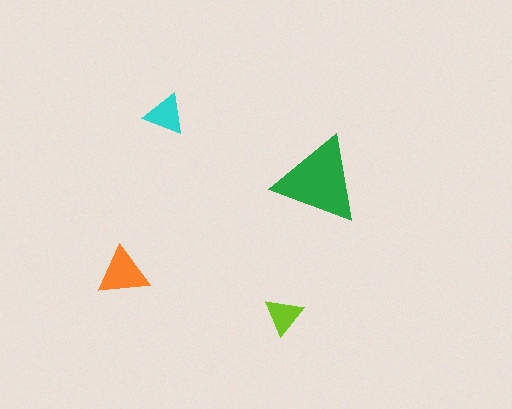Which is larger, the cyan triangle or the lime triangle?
The cyan one.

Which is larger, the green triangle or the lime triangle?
The green one.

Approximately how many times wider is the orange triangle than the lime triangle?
About 1.5 times wider.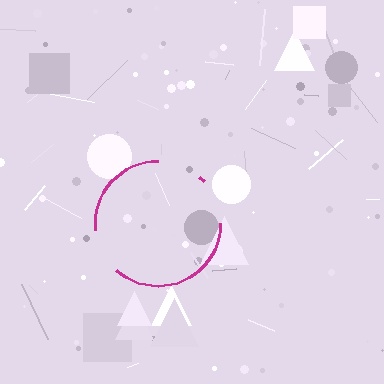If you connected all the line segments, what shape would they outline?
They would outline a circle.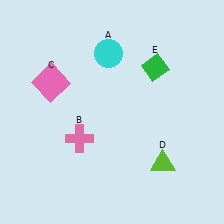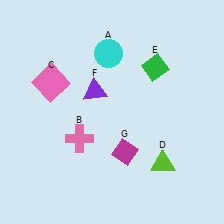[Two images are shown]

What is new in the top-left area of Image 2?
A purple triangle (F) was added in the top-left area of Image 2.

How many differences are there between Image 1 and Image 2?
There are 2 differences between the two images.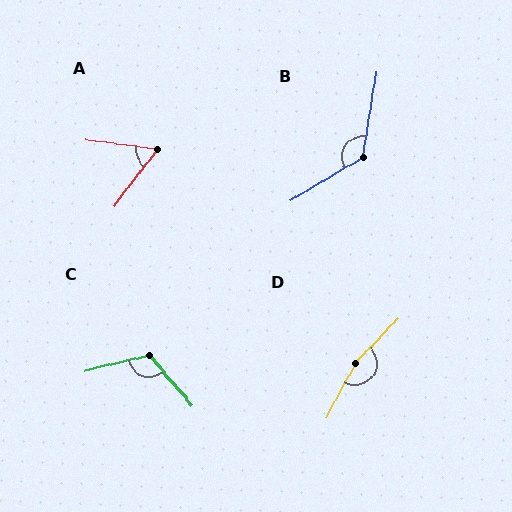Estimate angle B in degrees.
Approximately 130 degrees.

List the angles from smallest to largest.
A (60°), C (117°), B (130°), D (165°).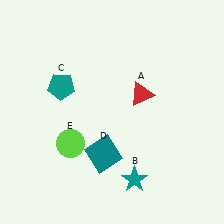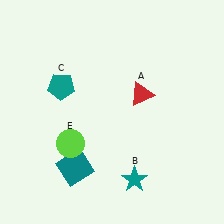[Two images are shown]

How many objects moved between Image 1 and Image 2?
1 object moved between the two images.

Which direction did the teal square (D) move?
The teal square (D) moved left.